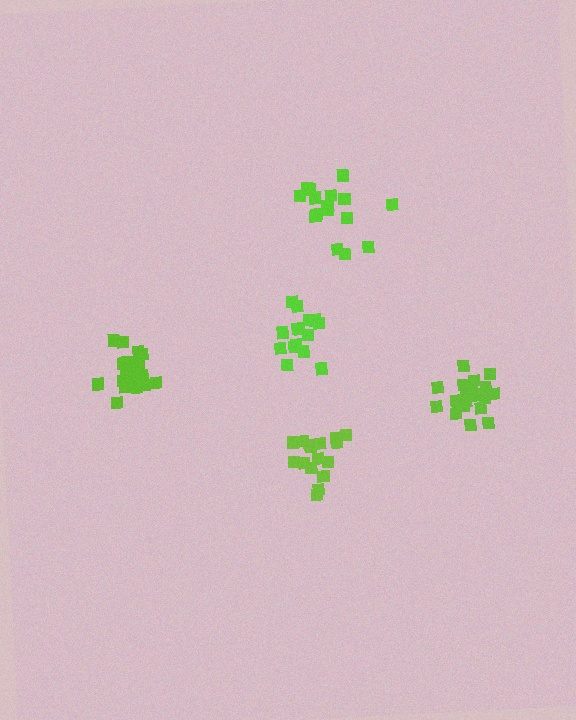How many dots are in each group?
Group 1: 21 dots, Group 2: 16 dots, Group 3: 17 dots, Group 4: 21 dots, Group 5: 15 dots (90 total).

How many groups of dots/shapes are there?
There are 5 groups.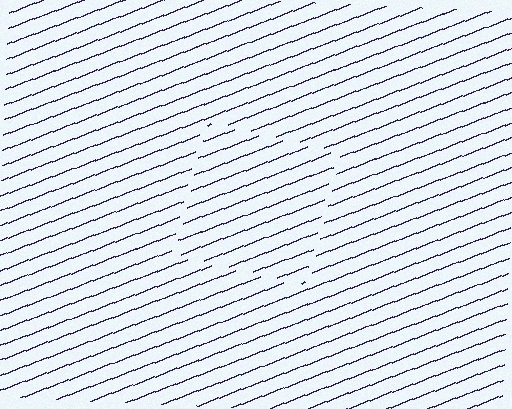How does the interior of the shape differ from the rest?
The interior of the shape contains the same grating, shifted by half a period — the contour is defined by the phase discontinuity where line-ends from the inner and outer gratings abut.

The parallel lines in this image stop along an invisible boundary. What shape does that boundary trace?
An illusory square. The interior of the shape contains the same grating, shifted by half a period — the contour is defined by the phase discontinuity where line-ends from the inner and outer gratings abut.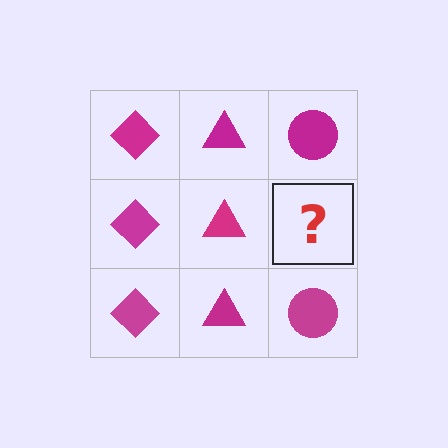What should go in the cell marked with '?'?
The missing cell should contain a magenta circle.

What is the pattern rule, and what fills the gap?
The rule is that each column has a consistent shape. The gap should be filled with a magenta circle.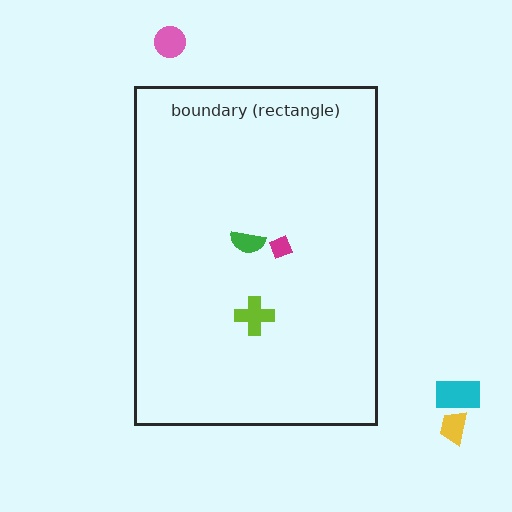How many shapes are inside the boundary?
3 inside, 3 outside.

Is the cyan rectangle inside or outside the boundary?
Outside.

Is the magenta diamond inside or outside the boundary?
Inside.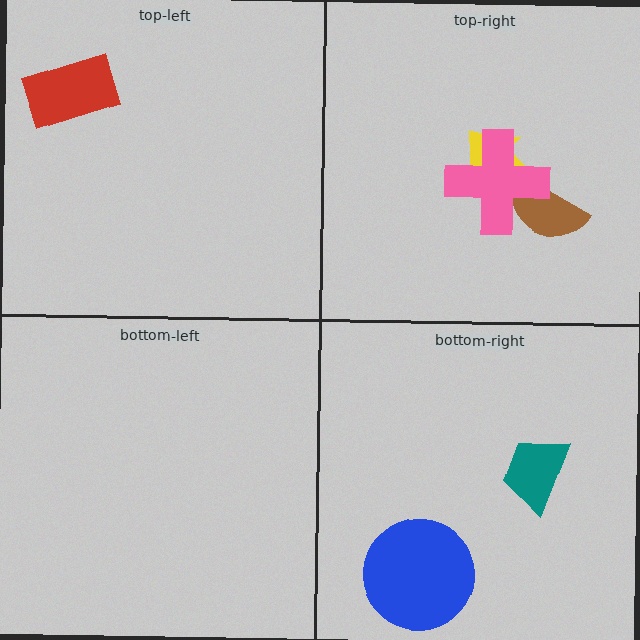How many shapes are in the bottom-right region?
2.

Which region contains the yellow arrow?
The top-right region.